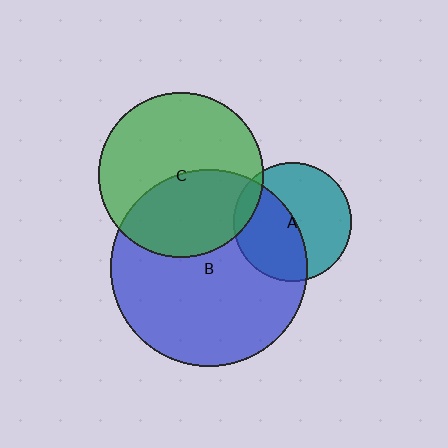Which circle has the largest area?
Circle B (blue).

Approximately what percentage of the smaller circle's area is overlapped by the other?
Approximately 45%.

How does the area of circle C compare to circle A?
Approximately 1.9 times.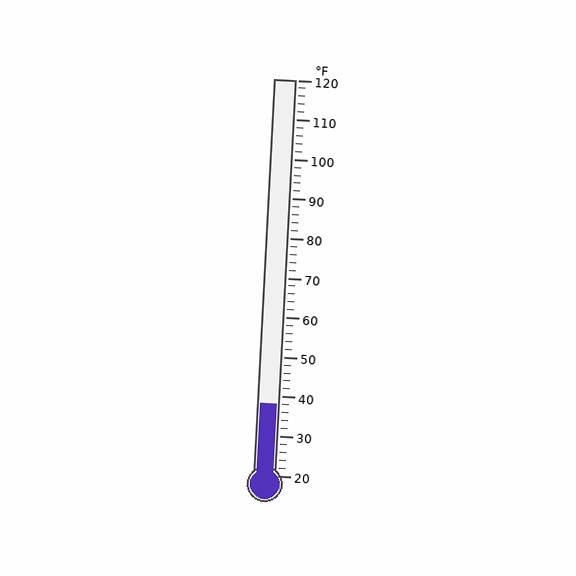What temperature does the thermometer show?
The thermometer shows approximately 38°F.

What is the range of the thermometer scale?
The thermometer scale ranges from 20°F to 120°F.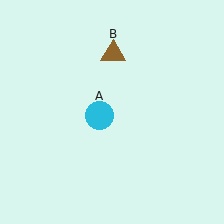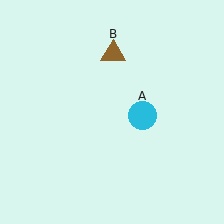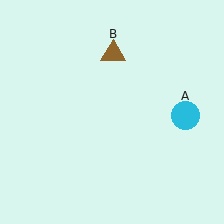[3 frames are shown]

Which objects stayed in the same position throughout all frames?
Brown triangle (object B) remained stationary.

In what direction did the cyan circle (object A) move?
The cyan circle (object A) moved right.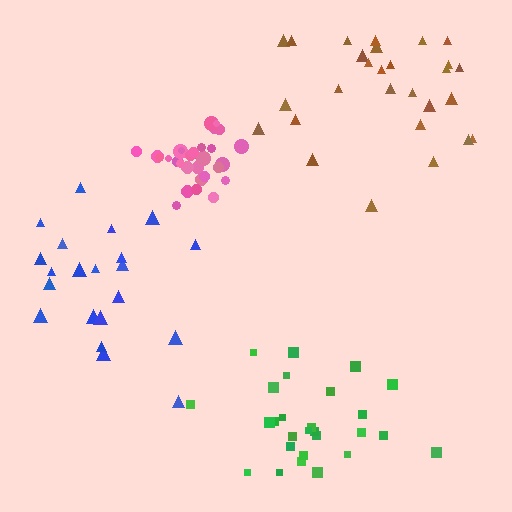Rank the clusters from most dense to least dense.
pink, green, blue, brown.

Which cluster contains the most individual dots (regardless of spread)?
Pink (31).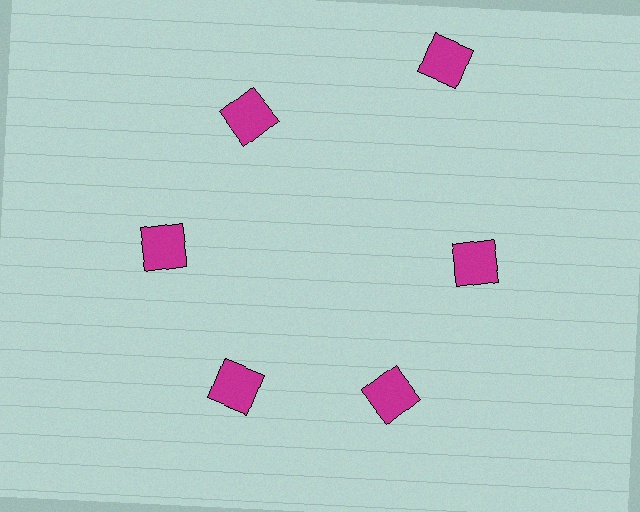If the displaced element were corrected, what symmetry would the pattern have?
It would have 6-fold rotational symmetry — the pattern would map onto itself every 60 degrees.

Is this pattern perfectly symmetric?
No. The 6 magenta squares are arranged in a ring, but one element near the 1 o'clock position is pushed outward from the center, breaking the 6-fold rotational symmetry.